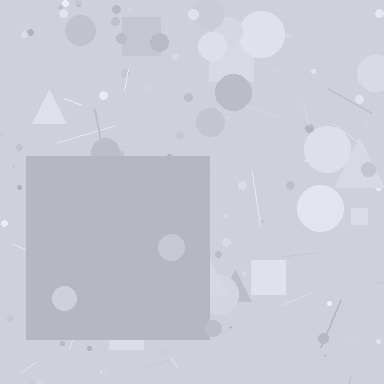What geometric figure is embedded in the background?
A square is embedded in the background.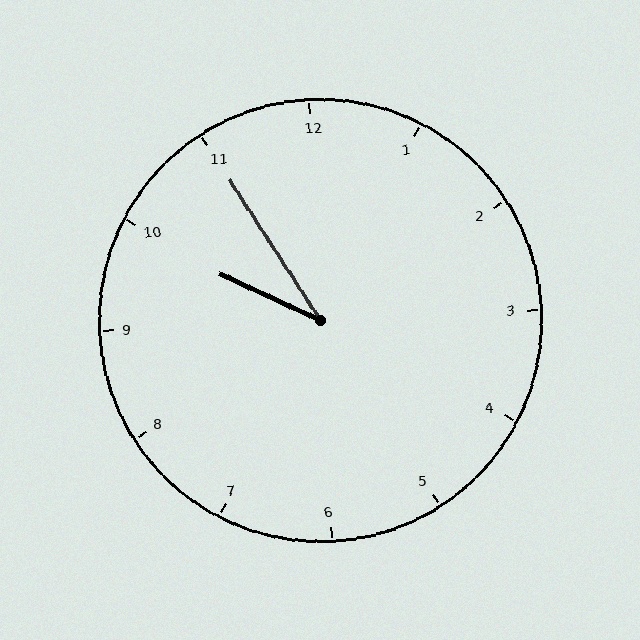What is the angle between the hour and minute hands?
Approximately 32 degrees.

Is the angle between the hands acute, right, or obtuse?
It is acute.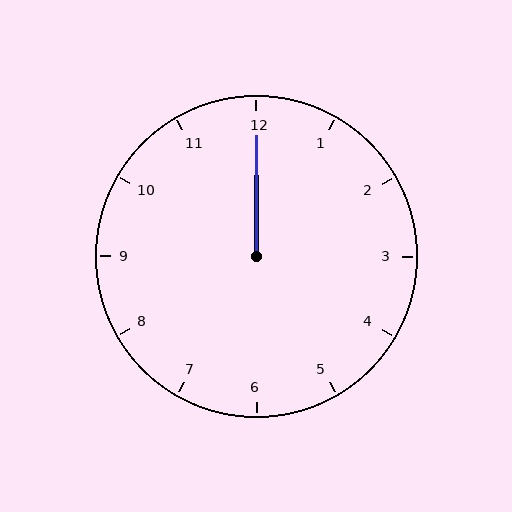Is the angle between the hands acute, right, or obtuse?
It is acute.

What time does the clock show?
12:00.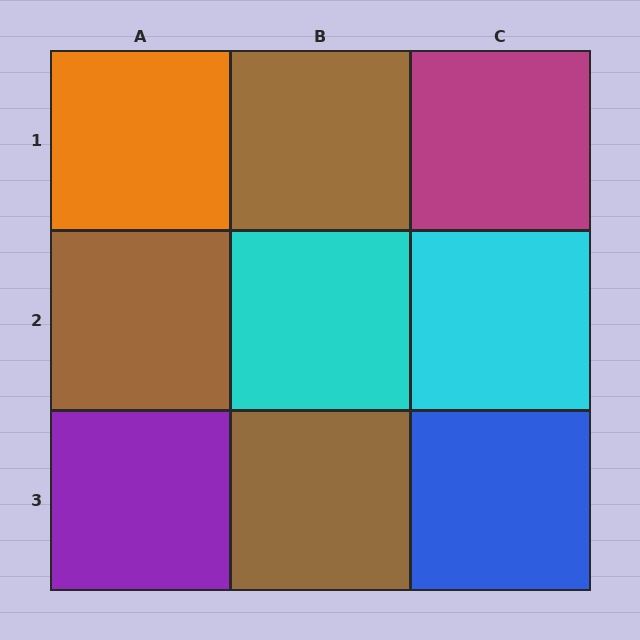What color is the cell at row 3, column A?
Purple.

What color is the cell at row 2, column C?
Cyan.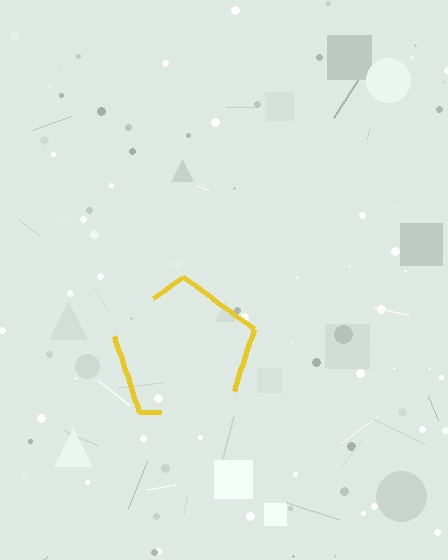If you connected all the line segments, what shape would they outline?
They would outline a pentagon.